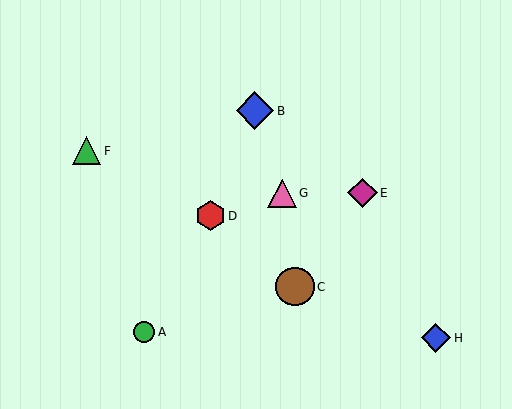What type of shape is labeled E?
Shape E is a magenta diamond.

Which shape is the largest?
The brown circle (labeled C) is the largest.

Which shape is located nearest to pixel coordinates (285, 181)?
The pink triangle (labeled G) at (282, 193) is nearest to that location.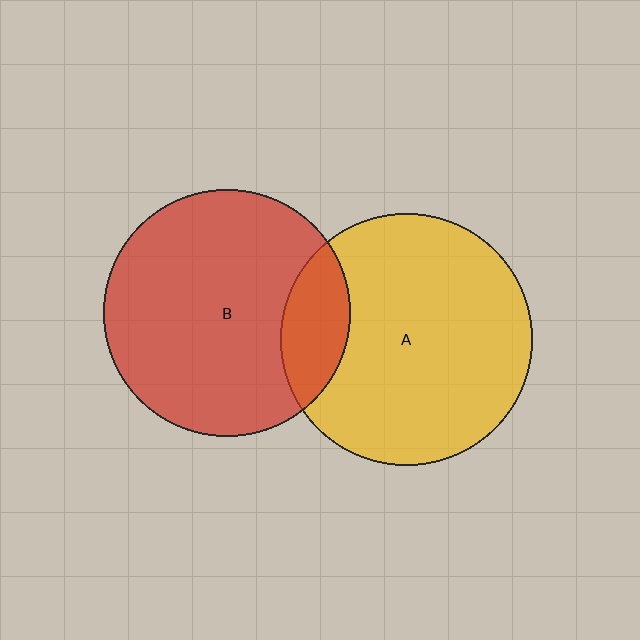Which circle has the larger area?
Circle A (yellow).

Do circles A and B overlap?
Yes.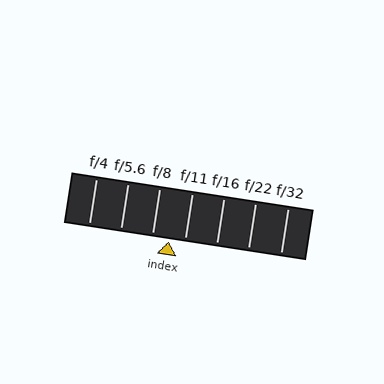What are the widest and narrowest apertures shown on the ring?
The widest aperture shown is f/4 and the narrowest is f/32.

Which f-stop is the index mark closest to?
The index mark is closest to f/11.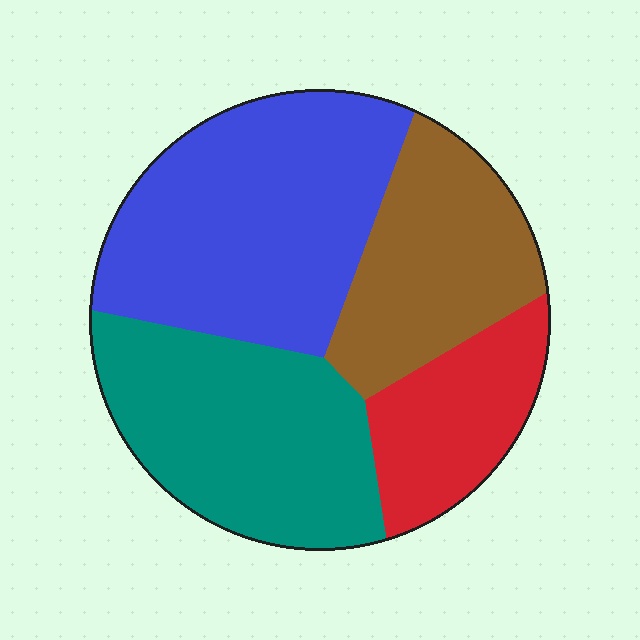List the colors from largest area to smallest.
From largest to smallest: blue, teal, brown, red.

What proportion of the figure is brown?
Brown covers about 20% of the figure.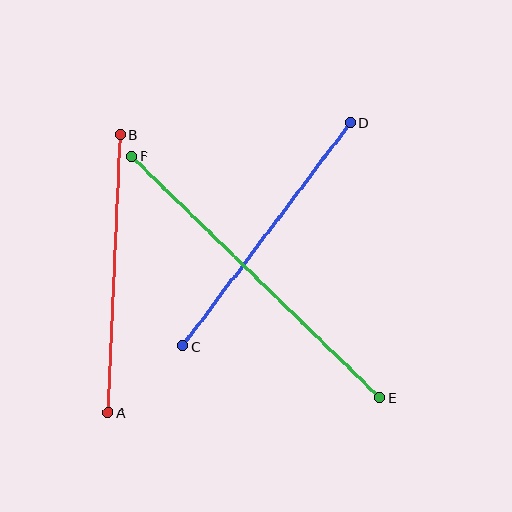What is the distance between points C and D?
The distance is approximately 279 pixels.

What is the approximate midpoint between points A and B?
The midpoint is at approximately (114, 274) pixels.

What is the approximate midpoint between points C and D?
The midpoint is at approximately (267, 234) pixels.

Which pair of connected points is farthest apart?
Points E and F are farthest apart.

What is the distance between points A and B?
The distance is approximately 278 pixels.